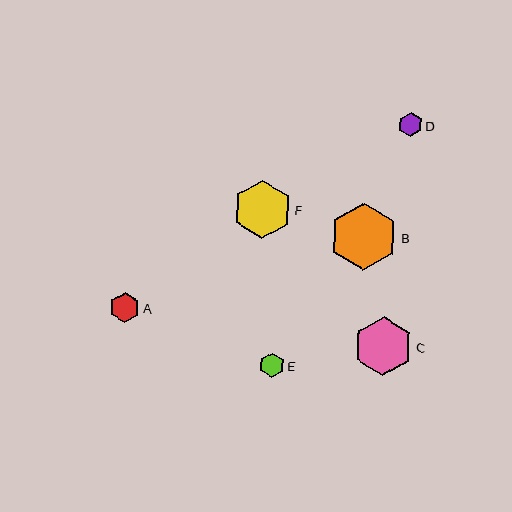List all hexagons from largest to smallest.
From largest to smallest: B, C, F, A, E, D.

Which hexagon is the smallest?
Hexagon D is the smallest with a size of approximately 24 pixels.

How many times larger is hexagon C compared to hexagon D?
Hexagon C is approximately 2.5 times the size of hexagon D.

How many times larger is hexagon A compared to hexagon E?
Hexagon A is approximately 1.2 times the size of hexagon E.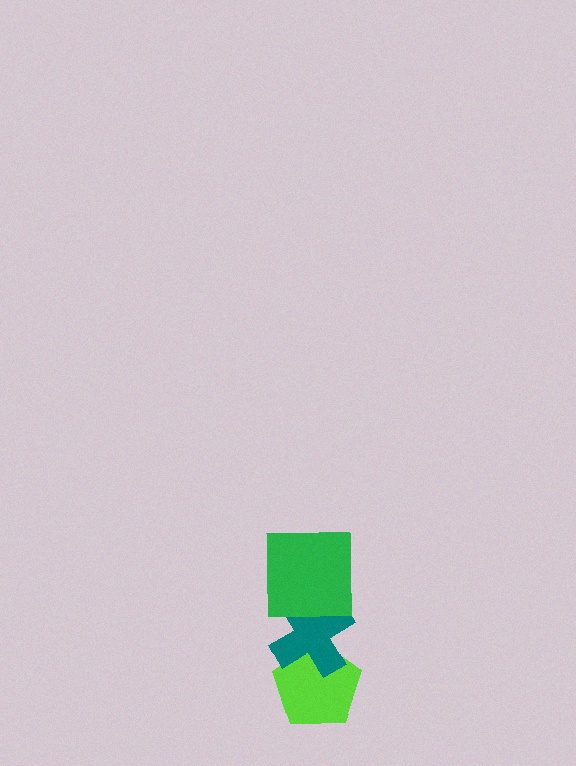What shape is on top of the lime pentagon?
The teal cross is on top of the lime pentagon.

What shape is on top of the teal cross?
The green square is on top of the teal cross.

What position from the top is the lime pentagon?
The lime pentagon is 3rd from the top.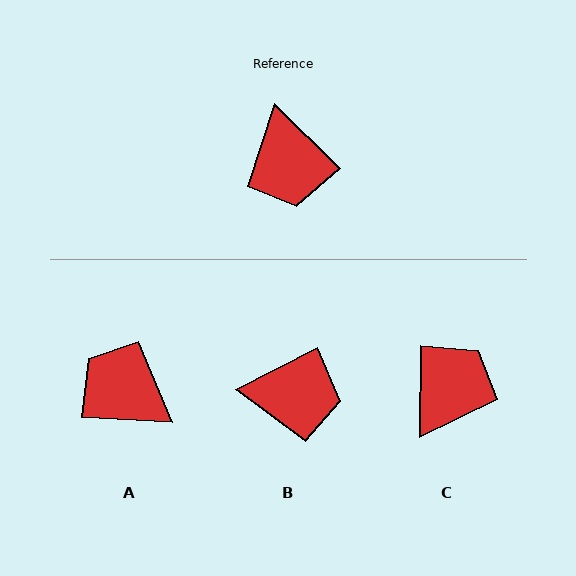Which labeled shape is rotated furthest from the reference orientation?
A, about 139 degrees away.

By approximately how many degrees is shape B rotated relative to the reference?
Approximately 72 degrees counter-clockwise.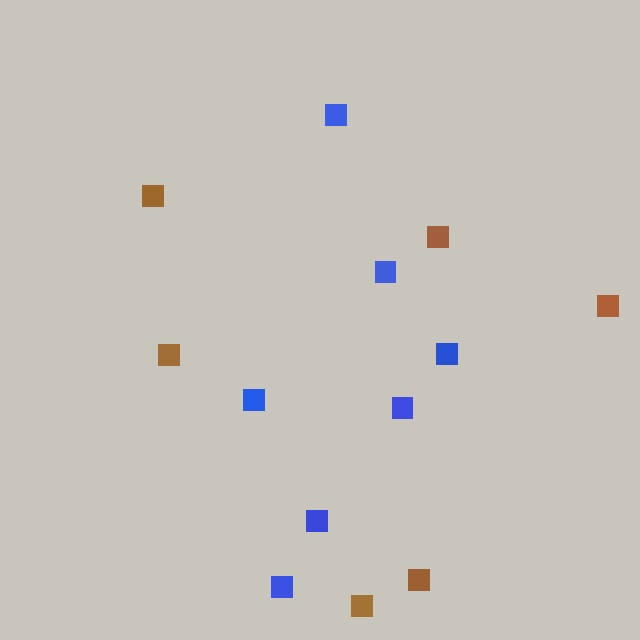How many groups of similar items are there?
There are 2 groups: one group of blue squares (7) and one group of brown squares (6).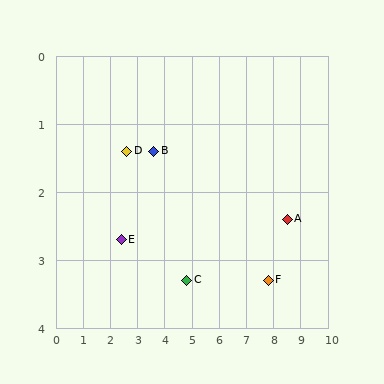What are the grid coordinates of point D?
Point D is at approximately (2.6, 1.4).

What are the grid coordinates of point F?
Point F is at approximately (7.8, 3.3).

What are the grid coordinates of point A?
Point A is at approximately (8.5, 2.4).